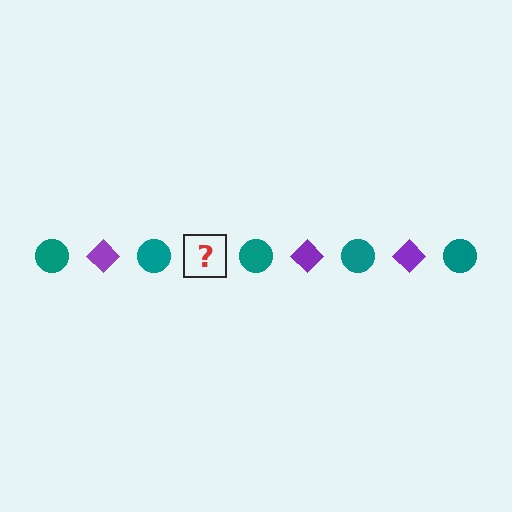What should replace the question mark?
The question mark should be replaced with a purple diamond.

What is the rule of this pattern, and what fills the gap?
The rule is that the pattern alternates between teal circle and purple diamond. The gap should be filled with a purple diamond.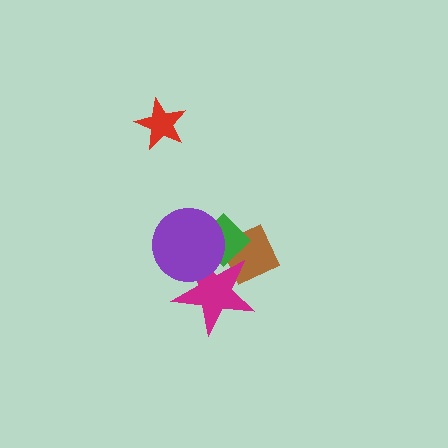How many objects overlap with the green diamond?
3 objects overlap with the green diamond.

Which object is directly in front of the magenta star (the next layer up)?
The green diamond is directly in front of the magenta star.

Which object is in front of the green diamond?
The purple circle is in front of the green diamond.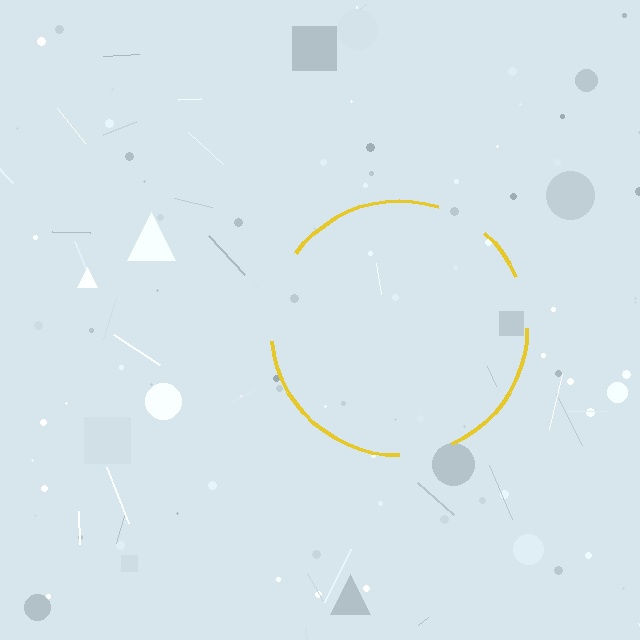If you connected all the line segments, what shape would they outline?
They would outline a circle.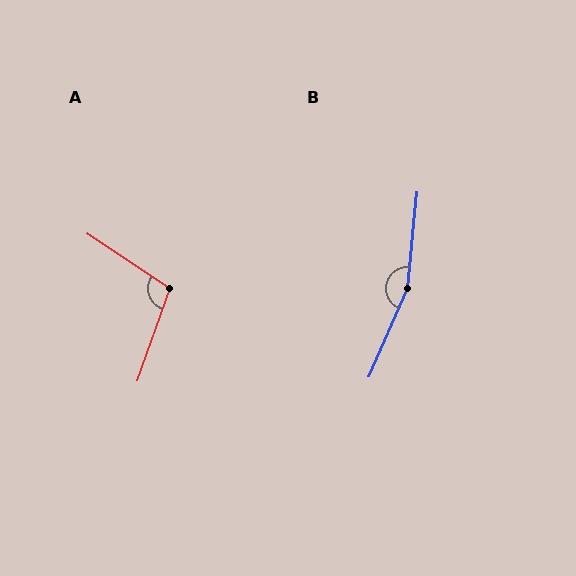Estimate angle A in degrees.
Approximately 104 degrees.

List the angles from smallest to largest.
A (104°), B (162°).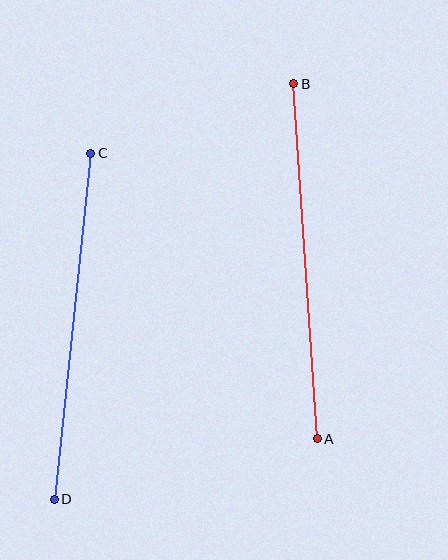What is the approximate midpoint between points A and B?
The midpoint is at approximately (305, 261) pixels.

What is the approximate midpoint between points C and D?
The midpoint is at approximately (72, 326) pixels.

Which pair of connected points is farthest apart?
Points A and B are farthest apart.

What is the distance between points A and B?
The distance is approximately 356 pixels.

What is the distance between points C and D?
The distance is approximately 348 pixels.